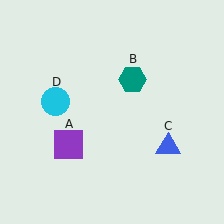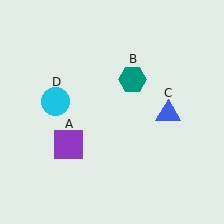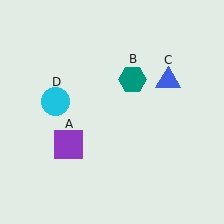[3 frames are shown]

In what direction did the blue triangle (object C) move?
The blue triangle (object C) moved up.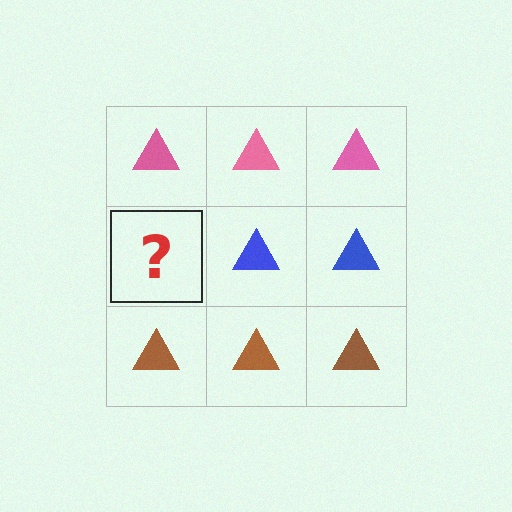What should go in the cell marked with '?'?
The missing cell should contain a blue triangle.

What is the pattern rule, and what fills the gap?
The rule is that each row has a consistent color. The gap should be filled with a blue triangle.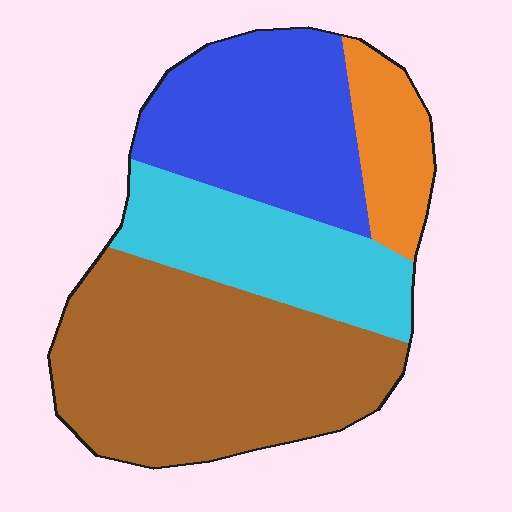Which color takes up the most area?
Brown, at roughly 40%.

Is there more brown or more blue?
Brown.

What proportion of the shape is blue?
Blue covers around 25% of the shape.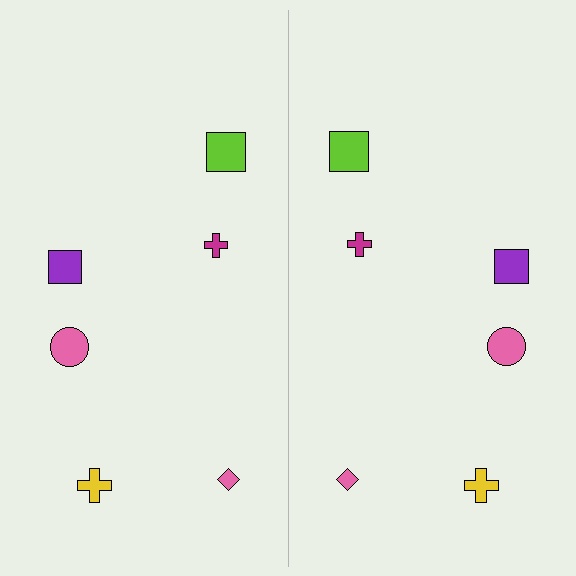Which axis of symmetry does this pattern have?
The pattern has a vertical axis of symmetry running through the center of the image.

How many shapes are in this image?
There are 12 shapes in this image.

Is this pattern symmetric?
Yes, this pattern has bilateral (reflection) symmetry.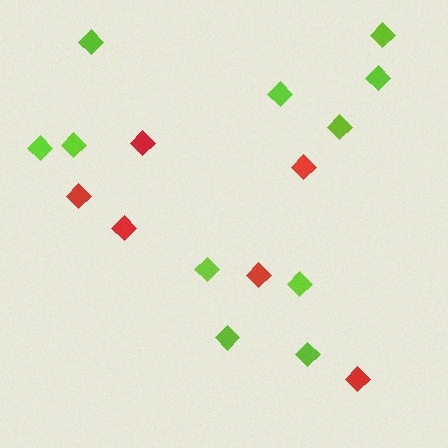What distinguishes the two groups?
There are 2 groups: one group of red diamonds (6) and one group of lime diamonds (11).